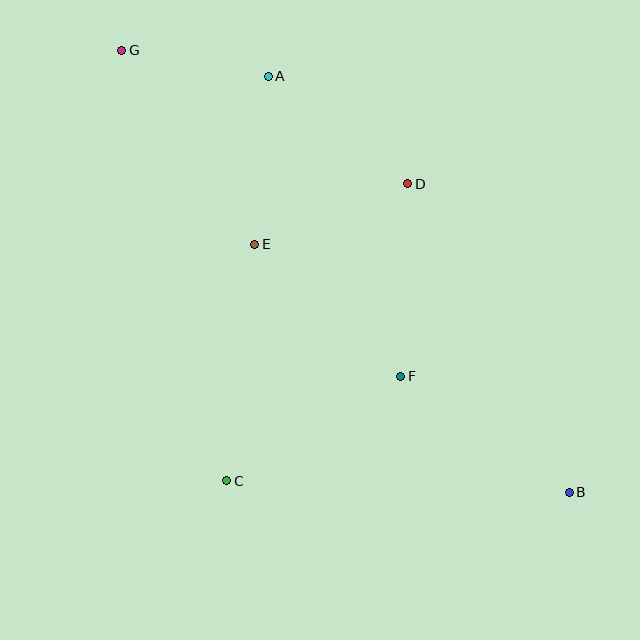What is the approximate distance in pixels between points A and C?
The distance between A and C is approximately 407 pixels.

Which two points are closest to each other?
Points A and G are closest to each other.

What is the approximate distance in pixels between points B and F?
The distance between B and F is approximately 205 pixels.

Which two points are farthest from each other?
Points B and G are farthest from each other.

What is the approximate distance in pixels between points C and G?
The distance between C and G is approximately 443 pixels.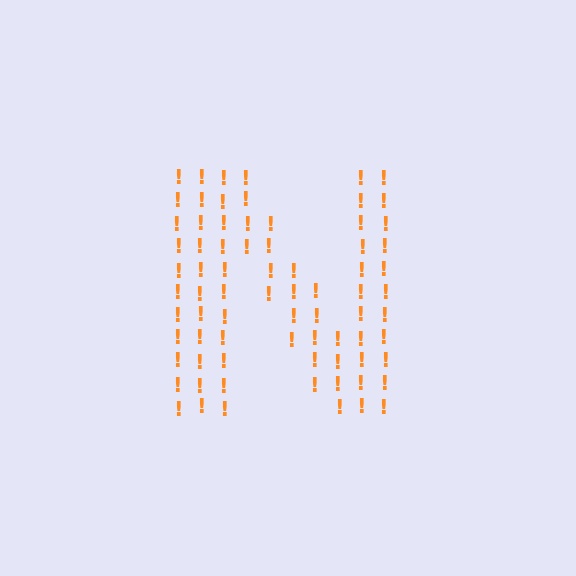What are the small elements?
The small elements are exclamation marks.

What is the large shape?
The large shape is the letter N.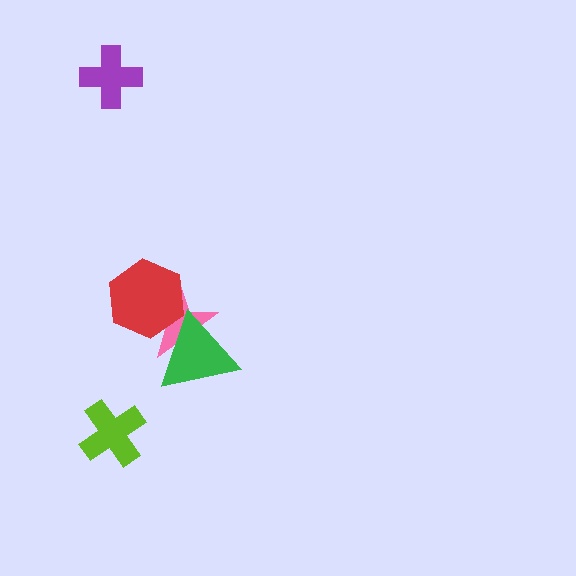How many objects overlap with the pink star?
2 objects overlap with the pink star.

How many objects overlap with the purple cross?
0 objects overlap with the purple cross.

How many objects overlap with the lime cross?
0 objects overlap with the lime cross.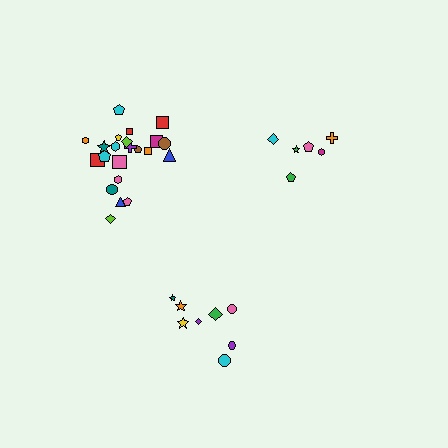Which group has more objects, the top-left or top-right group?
The top-left group.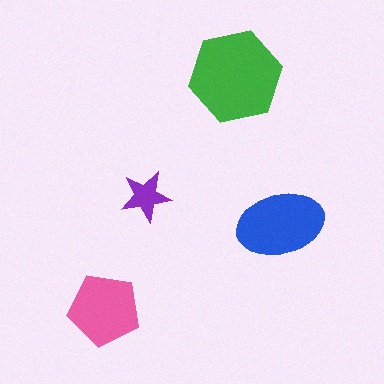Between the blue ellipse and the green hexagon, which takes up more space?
The green hexagon.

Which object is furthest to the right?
The blue ellipse is rightmost.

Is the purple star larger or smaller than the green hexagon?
Smaller.